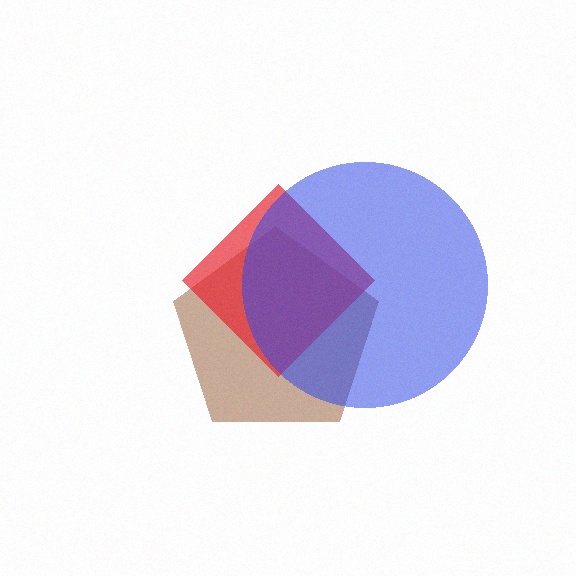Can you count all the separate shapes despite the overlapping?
Yes, there are 3 separate shapes.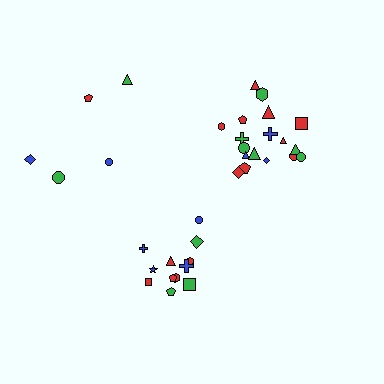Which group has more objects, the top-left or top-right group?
The top-right group.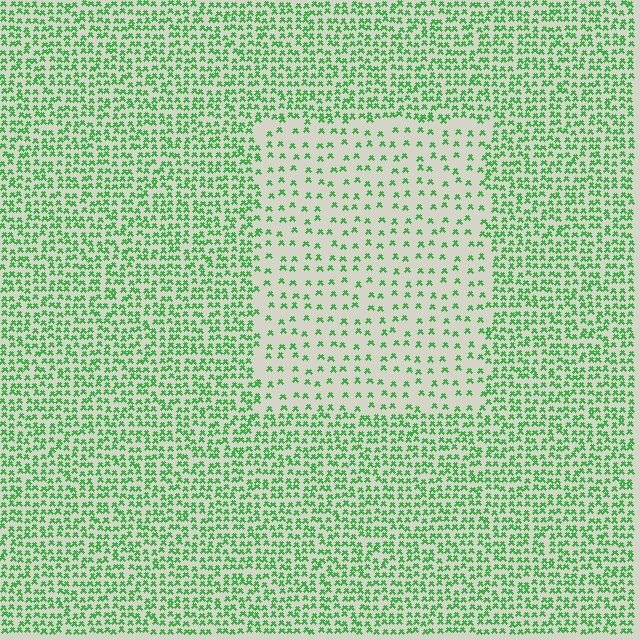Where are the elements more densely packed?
The elements are more densely packed outside the rectangle boundary.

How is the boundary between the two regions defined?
The boundary is defined by a change in element density (approximately 2.5x ratio). All elements are the same color, size, and shape.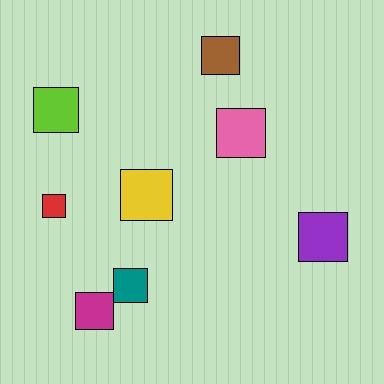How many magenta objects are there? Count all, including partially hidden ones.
There is 1 magenta object.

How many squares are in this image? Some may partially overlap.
There are 8 squares.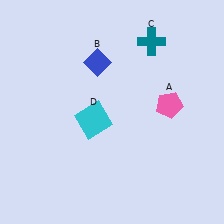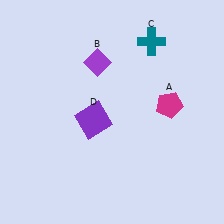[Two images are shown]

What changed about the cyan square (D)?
In Image 1, D is cyan. In Image 2, it changed to purple.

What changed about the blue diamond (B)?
In Image 1, B is blue. In Image 2, it changed to purple.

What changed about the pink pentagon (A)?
In Image 1, A is pink. In Image 2, it changed to magenta.